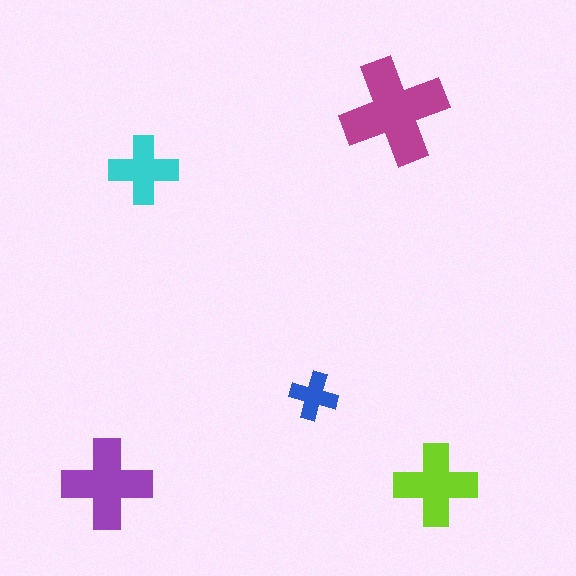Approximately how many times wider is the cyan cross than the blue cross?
About 1.5 times wider.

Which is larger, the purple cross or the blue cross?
The purple one.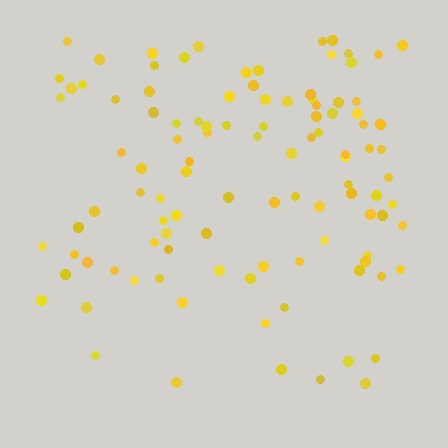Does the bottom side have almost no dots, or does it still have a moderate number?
Still a moderate number, just noticeably fewer than the top.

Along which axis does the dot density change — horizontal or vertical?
Vertical.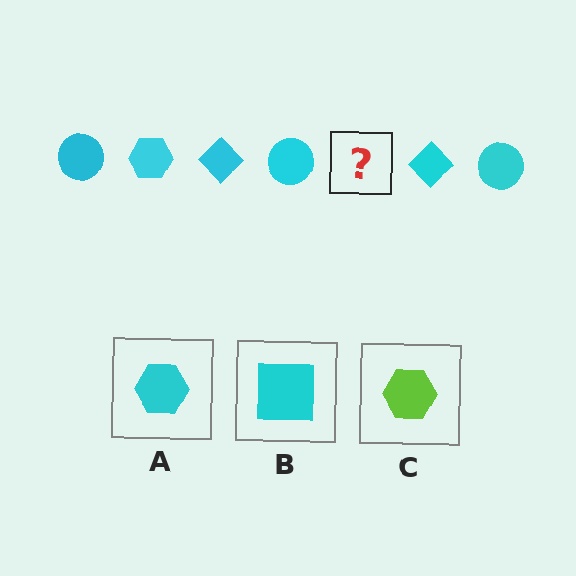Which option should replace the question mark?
Option A.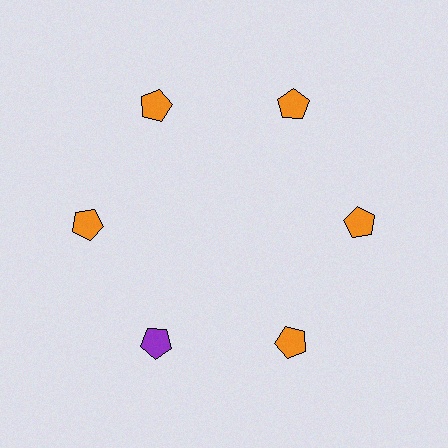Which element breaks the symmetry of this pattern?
The purple pentagon at roughly the 7 o'clock position breaks the symmetry. All other shapes are orange pentagons.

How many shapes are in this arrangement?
There are 6 shapes arranged in a ring pattern.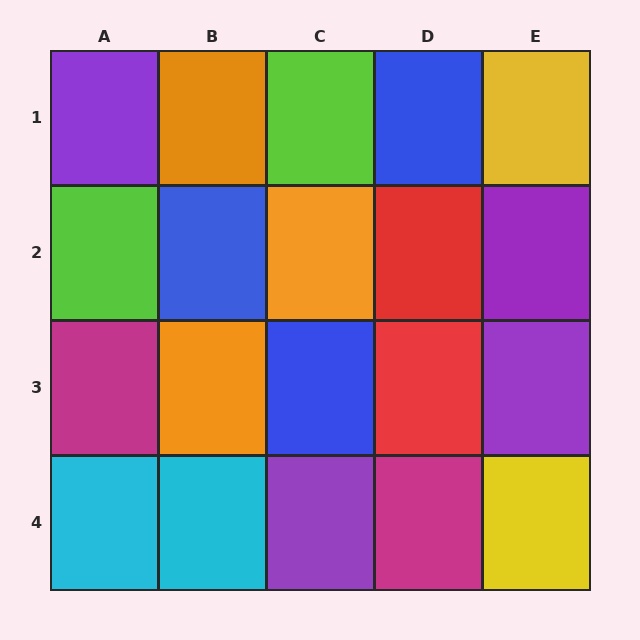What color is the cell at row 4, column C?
Purple.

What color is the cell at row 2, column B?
Blue.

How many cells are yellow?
2 cells are yellow.